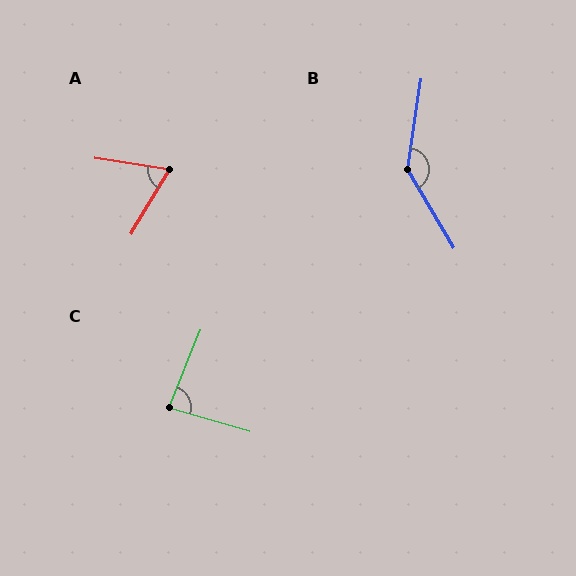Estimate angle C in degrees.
Approximately 84 degrees.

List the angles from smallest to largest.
A (68°), C (84°), B (141°).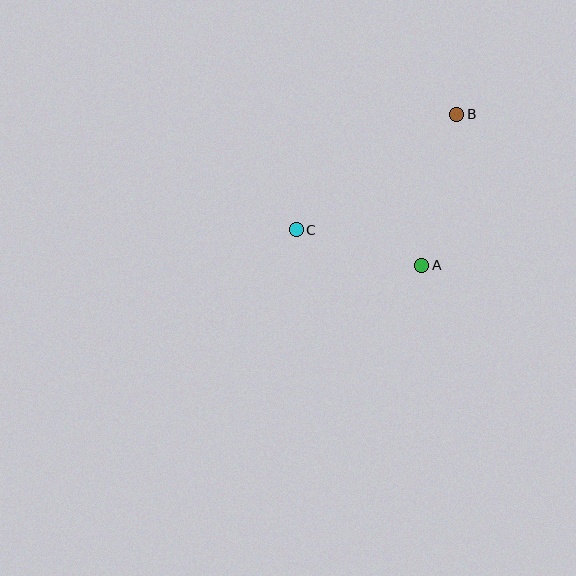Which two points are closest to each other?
Points A and C are closest to each other.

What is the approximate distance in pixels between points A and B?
The distance between A and B is approximately 155 pixels.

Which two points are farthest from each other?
Points B and C are farthest from each other.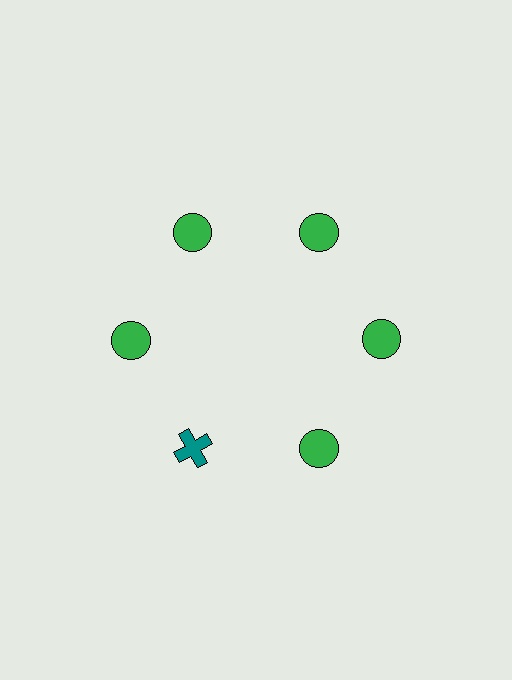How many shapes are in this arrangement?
There are 6 shapes arranged in a ring pattern.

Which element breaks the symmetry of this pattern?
The teal cross at roughly the 7 o'clock position breaks the symmetry. All other shapes are green circles.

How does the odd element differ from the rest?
It differs in both color (teal instead of green) and shape (cross instead of circle).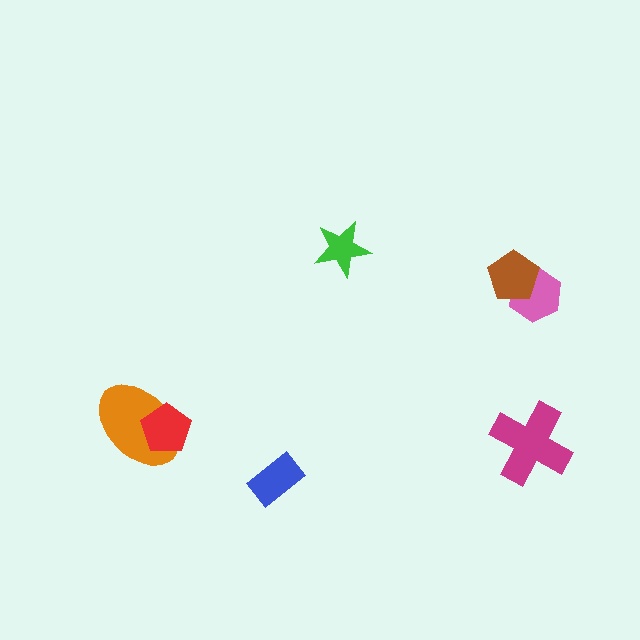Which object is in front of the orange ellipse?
The red pentagon is in front of the orange ellipse.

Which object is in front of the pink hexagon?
The brown pentagon is in front of the pink hexagon.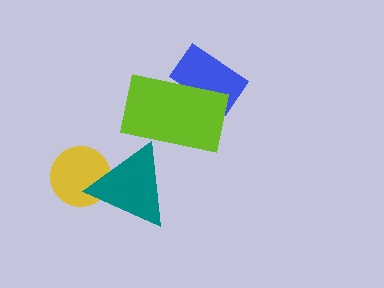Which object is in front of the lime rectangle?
The teal triangle is in front of the lime rectangle.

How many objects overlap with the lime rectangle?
2 objects overlap with the lime rectangle.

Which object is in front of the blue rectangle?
The lime rectangle is in front of the blue rectangle.